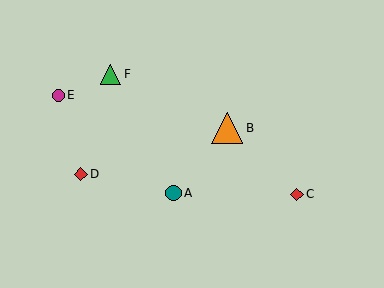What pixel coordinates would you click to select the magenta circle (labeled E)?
Click at (58, 95) to select the magenta circle E.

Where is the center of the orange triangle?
The center of the orange triangle is at (227, 128).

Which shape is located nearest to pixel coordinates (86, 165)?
The red diamond (labeled D) at (81, 174) is nearest to that location.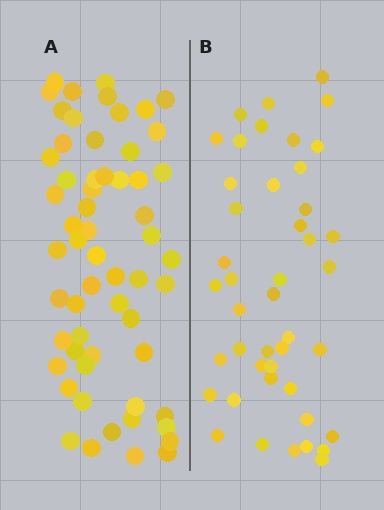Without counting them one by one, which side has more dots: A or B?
Region A (the left region) has more dots.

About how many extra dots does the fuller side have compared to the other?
Region A has approximately 15 more dots than region B.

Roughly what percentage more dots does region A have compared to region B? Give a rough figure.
About 35% more.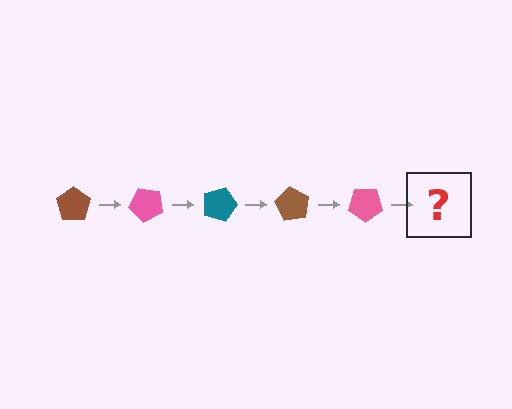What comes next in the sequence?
The next element should be a teal pentagon, rotated 225 degrees from the start.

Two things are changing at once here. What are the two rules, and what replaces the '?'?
The two rules are that it rotates 45 degrees each step and the color cycles through brown, pink, and teal. The '?' should be a teal pentagon, rotated 225 degrees from the start.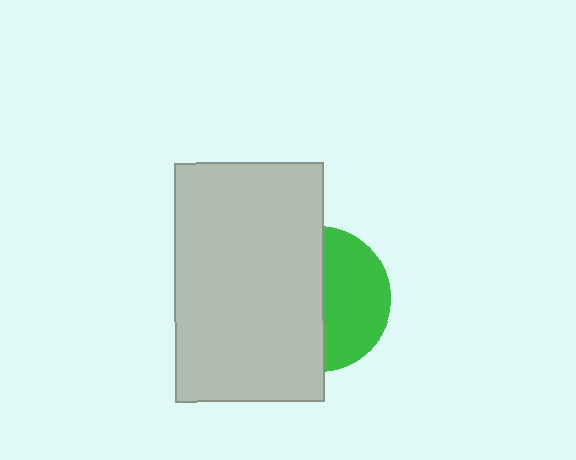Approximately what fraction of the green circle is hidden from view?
Roughly 55% of the green circle is hidden behind the light gray rectangle.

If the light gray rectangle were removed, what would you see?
You would see the complete green circle.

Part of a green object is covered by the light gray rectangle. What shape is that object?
It is a circle.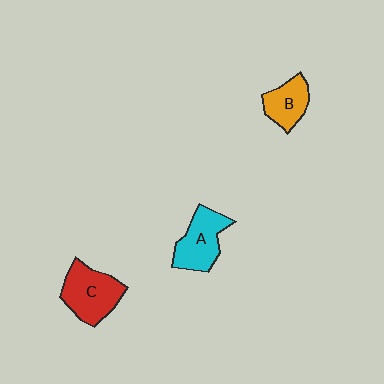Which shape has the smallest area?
Shape B (orange).